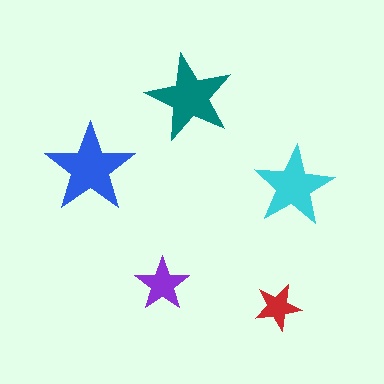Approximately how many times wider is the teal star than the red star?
About 2 times wider.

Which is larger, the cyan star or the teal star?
The teal one.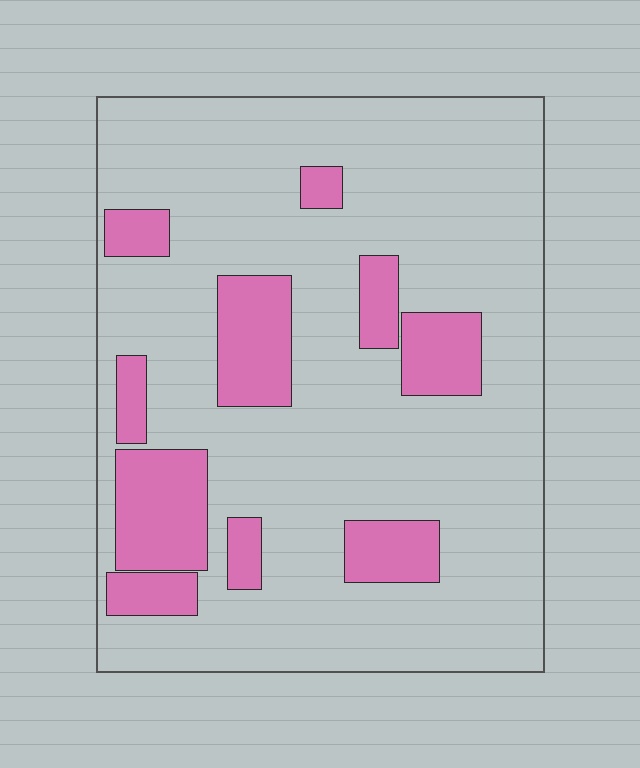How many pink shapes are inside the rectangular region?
10.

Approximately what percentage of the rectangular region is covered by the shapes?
Approximately 20%.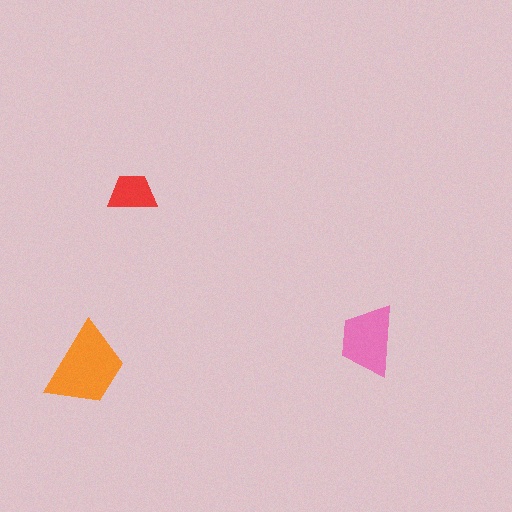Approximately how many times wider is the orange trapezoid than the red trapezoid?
About 1.5 times wider.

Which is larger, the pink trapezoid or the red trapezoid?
The pink one.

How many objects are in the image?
There are 3 objects in the image.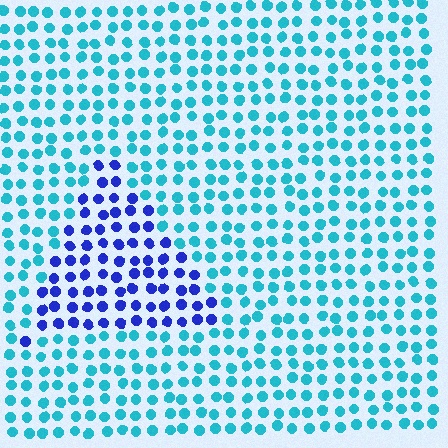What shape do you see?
I see a triangle.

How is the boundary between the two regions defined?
The boundary is defined purely by a slight shift in hue (about 51 degrees). Spacing, size, and orientation are identical on both sides.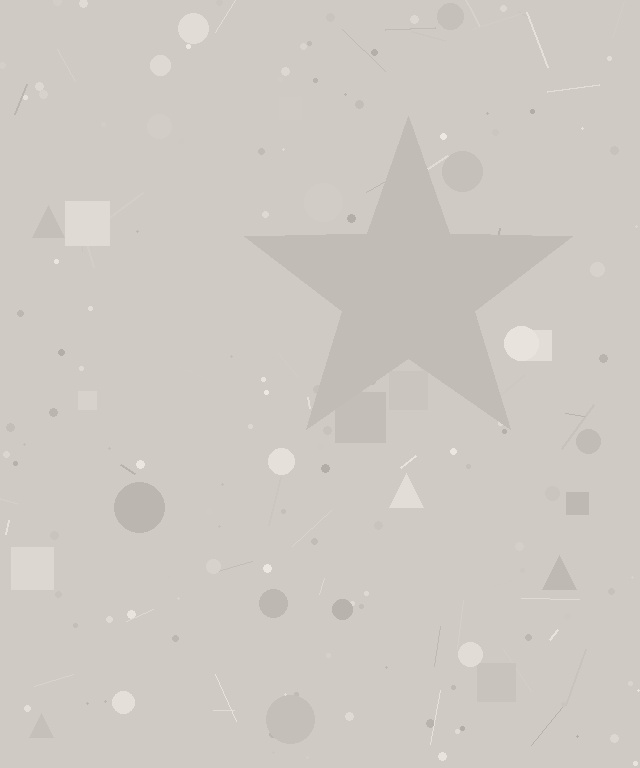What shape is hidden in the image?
A star is hidden in the image.